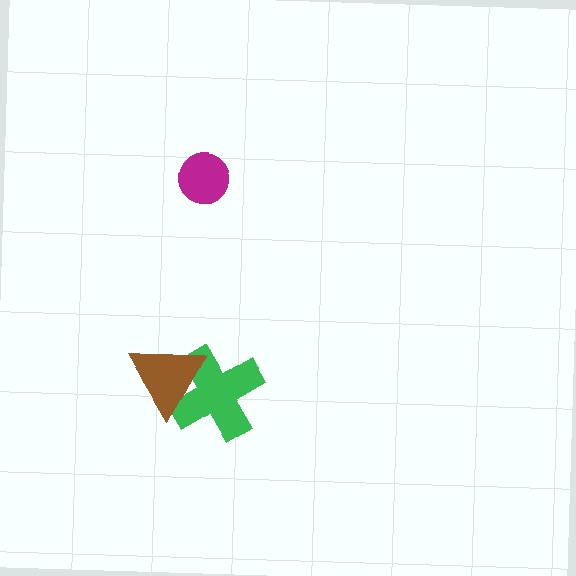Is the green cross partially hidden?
Yes, it is partially covered by another shape.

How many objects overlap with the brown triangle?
1 object overlaps with the brown triangle.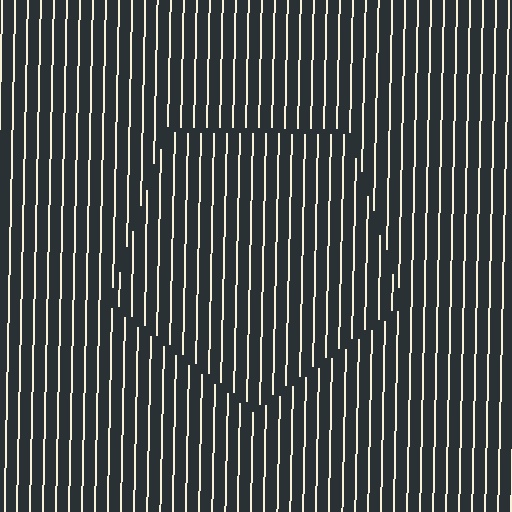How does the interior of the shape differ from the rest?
The interior of the shape contains the same grating, shifted by half a period — the contour is defined by the phase discontinuity where line-ends from the inner and outer gratings abut.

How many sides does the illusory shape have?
5 sides — the line-ends trace a pentagon.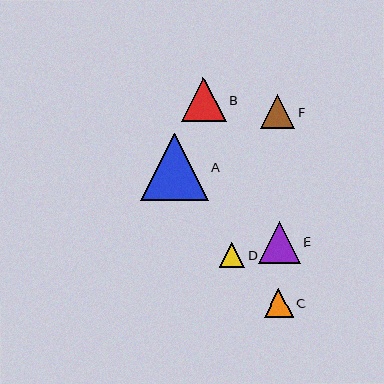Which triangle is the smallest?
Triangle D is the smallest with a size of approximately 25 pixels.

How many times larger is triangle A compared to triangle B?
Triangle A is approximately 1.5 times the size of triangle B.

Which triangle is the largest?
Triangle A is the largest with a size of approximately 67 pixels.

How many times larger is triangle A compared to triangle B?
Triangle A is approximately 1.5 times the size of triangle B.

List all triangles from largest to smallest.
From largest to smallest: A, B, E, F, C, D.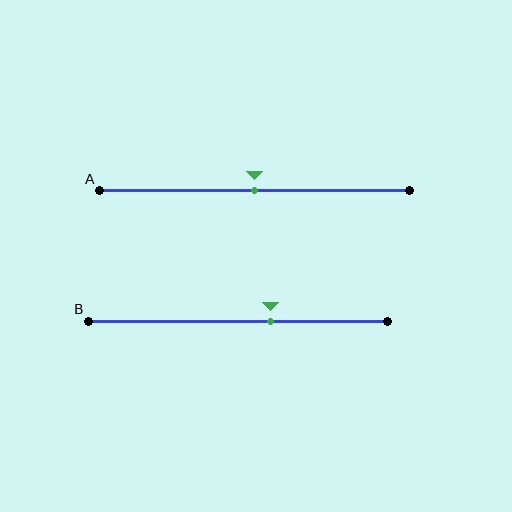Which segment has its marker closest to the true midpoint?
Segment A has its marker closest to the true midpoint.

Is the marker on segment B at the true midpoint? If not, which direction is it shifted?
No, the marker on segment B is shifted to the right by about 11% of the segment length.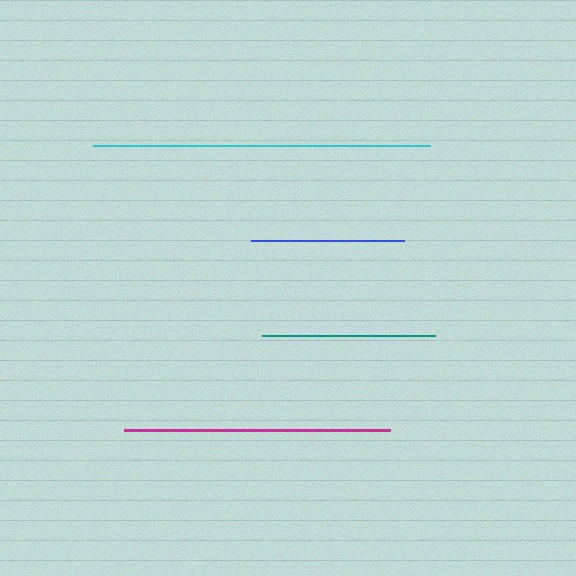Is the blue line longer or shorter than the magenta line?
The magenta line is longer than the blue line.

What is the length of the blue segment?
The blue segment is approximately 153 pixels long.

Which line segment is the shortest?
The blue line is the shortest at approximately 153 pixels.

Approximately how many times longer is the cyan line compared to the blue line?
The cyan line is approximately 2.2 times the length of the blue line.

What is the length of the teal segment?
The teal segment is approximately 174 pixels long.